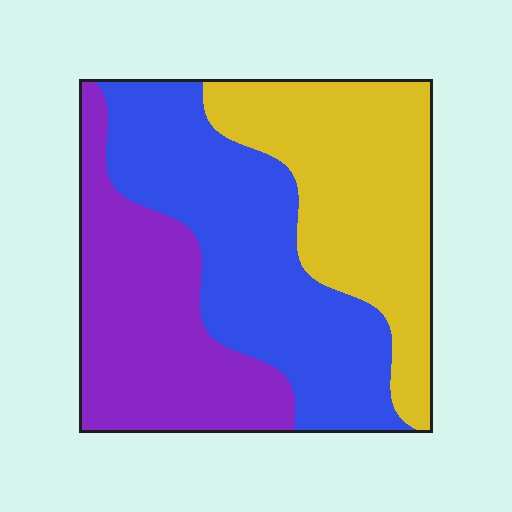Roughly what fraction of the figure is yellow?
Yellow covers roughly 35% of the figure.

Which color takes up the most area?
Blue, at roughly 35%.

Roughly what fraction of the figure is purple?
Purple covers roughly 30% of the figure.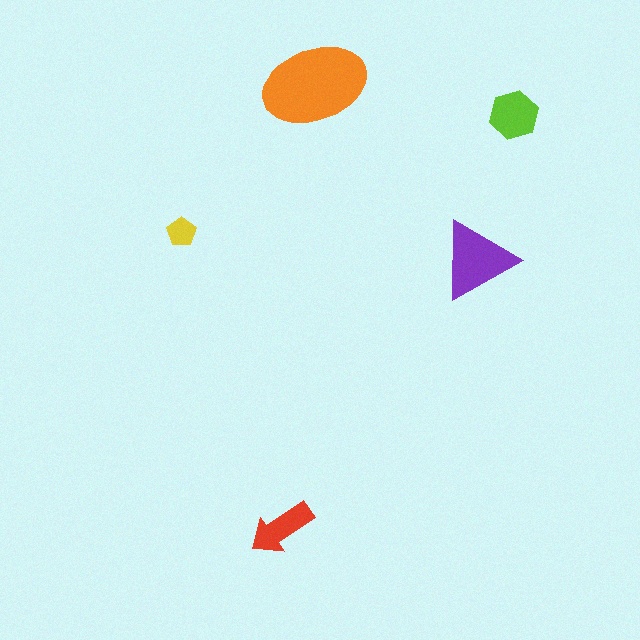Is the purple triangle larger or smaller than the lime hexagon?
Larger.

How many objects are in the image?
There are 5 objects in the image.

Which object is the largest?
The orange ellipse.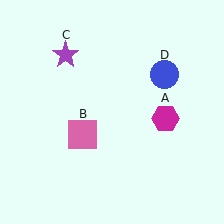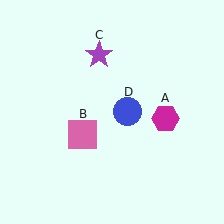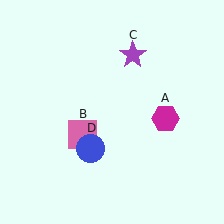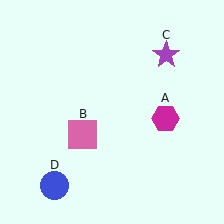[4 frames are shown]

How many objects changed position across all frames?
2 objects changed position: purple star (object C), blue circle (object D).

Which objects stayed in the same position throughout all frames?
Magenta hexagon (object A) and pink square (object B) remained stationary.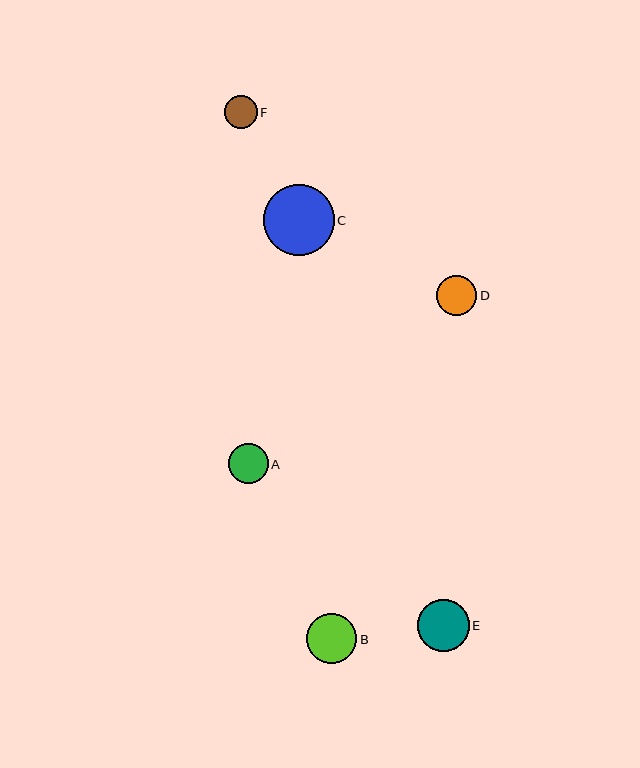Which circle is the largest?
Circle C is the largest with a size of approximately 71 pixels.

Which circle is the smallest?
Circle F is the smallest with a size of approximately 33 pixels.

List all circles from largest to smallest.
From largest to smallest: C, E, B, D, A, F.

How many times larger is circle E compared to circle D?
Circle E is approximately 1.3 times the size of circle D.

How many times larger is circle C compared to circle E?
Circle C is approximately 1.4 times the size of circle E.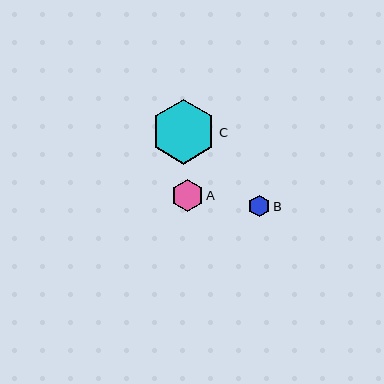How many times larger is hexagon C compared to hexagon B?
Hexagon C is approximately 3.1 times the size of hexagon B.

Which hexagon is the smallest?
Hexagon B is the smallest with a size of approximately 21 pixels.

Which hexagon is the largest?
Hexagon C is the largest with a size of approximately 65 pixels.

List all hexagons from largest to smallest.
From largest to smallest: C, A, B.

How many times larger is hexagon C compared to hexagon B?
Hexagon C is approximately 3.1 times the size of hexagon B.